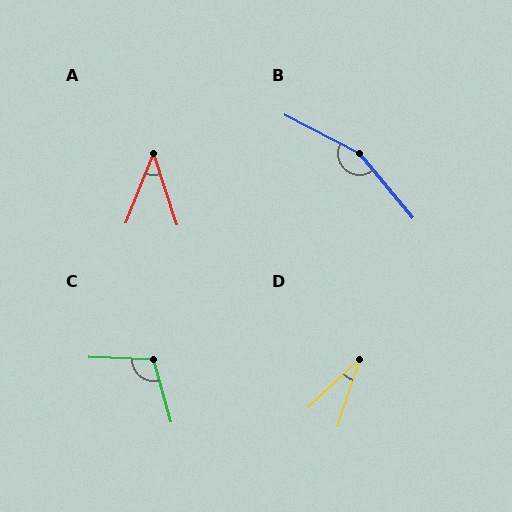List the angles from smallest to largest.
D (28°), A (40°), C (108°), B (157°).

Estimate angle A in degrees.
Approximately 40 degrees.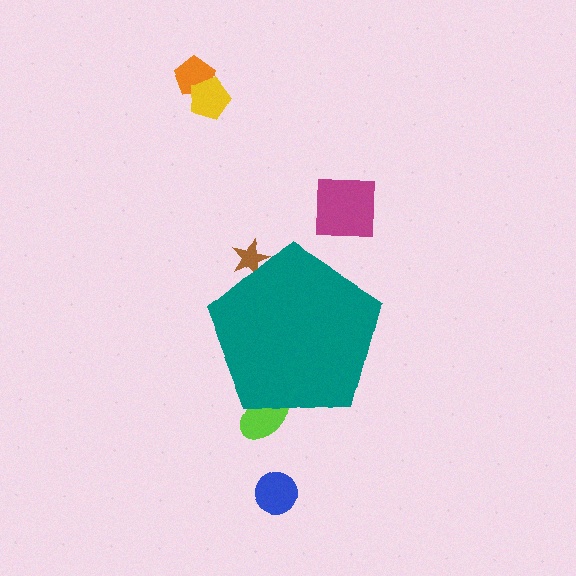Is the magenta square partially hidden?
No, the magenta square is fully visible.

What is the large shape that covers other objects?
A teal pentagon.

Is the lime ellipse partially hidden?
Yes, the lime ellipse is partially hidden behind the teal pentagon.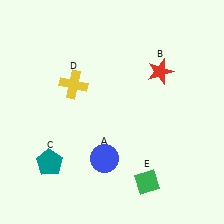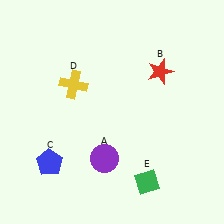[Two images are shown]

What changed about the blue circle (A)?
In Image 1, A is blue. In Image 2, it changed to purple.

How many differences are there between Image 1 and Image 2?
There are 2 differences between the two images.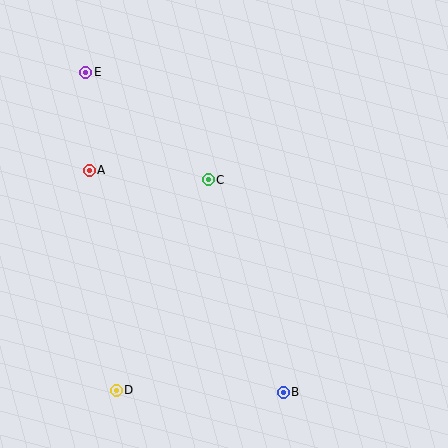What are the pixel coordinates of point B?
Point B is at (283, 392).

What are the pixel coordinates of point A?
Point A is at (89, 170).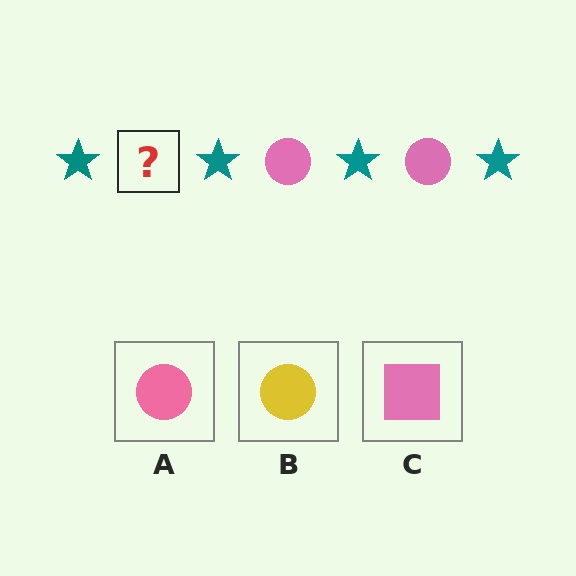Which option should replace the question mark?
Option A.